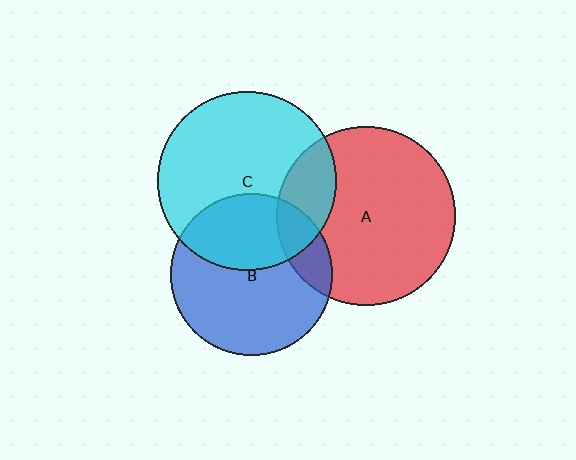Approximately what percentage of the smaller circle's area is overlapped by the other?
Approximately 20%.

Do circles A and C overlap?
Yes.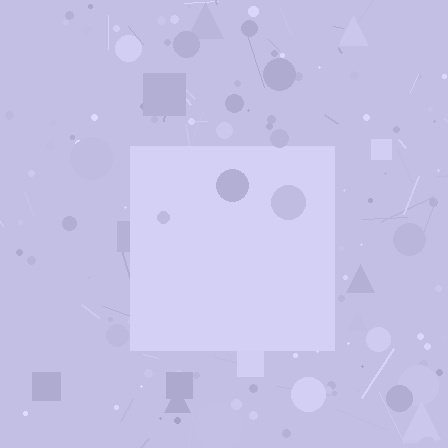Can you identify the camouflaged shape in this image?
The camouflaged shape is a square.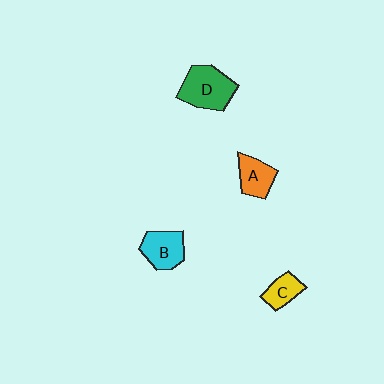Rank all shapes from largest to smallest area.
From largest to smallest: D (green), B (cyan), A (orange), C (yellow).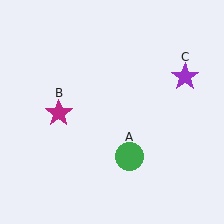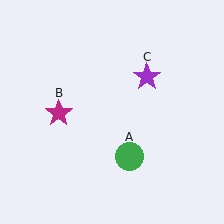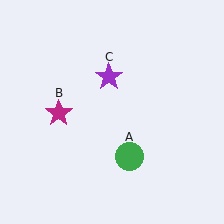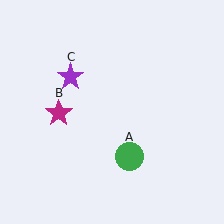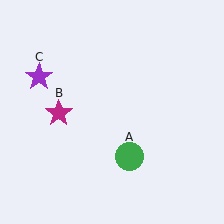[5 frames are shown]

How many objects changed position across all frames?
1 object changed position: purple star (object C).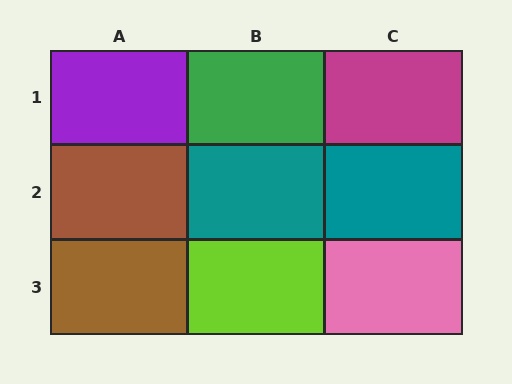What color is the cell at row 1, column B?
Green.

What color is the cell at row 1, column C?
Magenta.